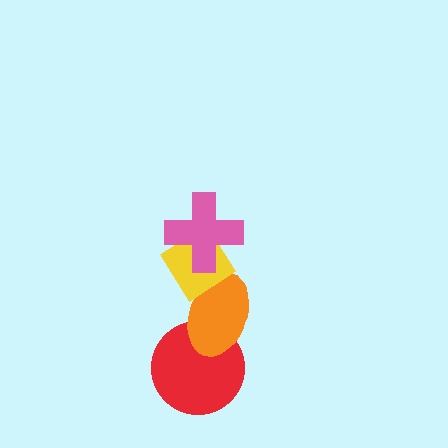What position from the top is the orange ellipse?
The orange ellipse is 3rd from the top.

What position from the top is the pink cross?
The pink cross is 1st from the top.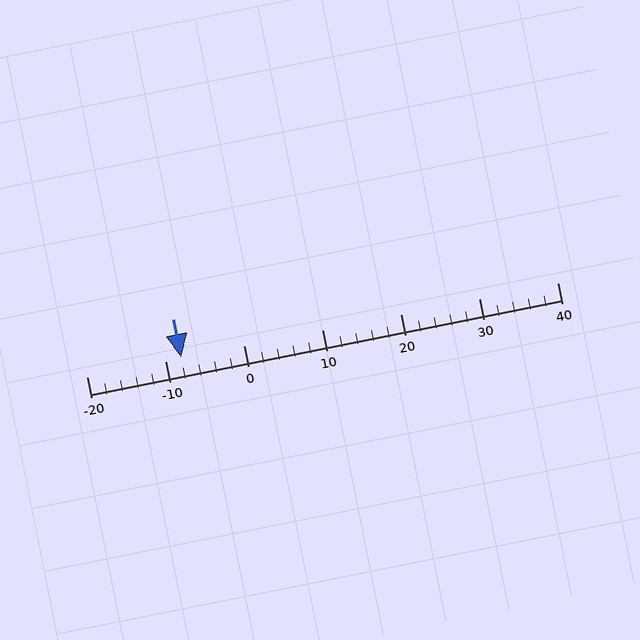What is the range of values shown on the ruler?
The ruler shows values from -20 to 40.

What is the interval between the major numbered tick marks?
The major tick marks are spaced 10 units apart.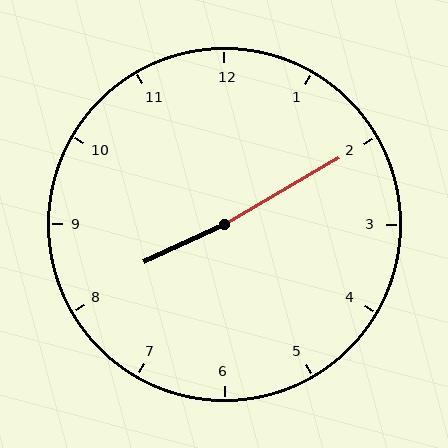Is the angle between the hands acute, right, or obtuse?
It is obtuse.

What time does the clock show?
8:10.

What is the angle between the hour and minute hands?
Approximately 175 degrees.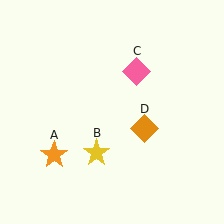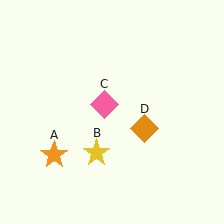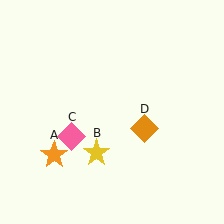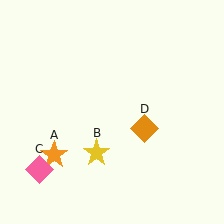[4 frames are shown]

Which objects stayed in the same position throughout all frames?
Orange star (object A) and yellow star (object B) and orange diamond (object D) remained stationary.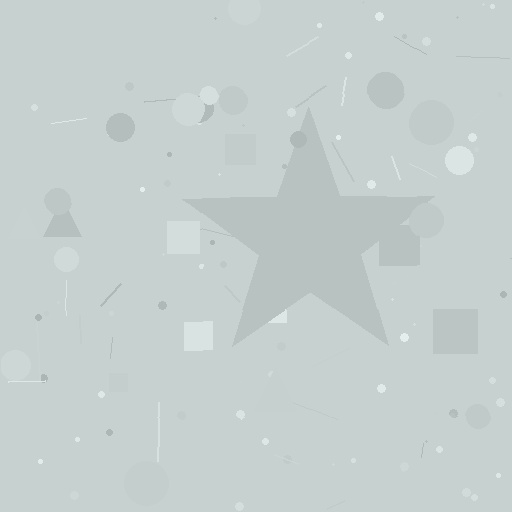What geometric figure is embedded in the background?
A star is embedded in the background.